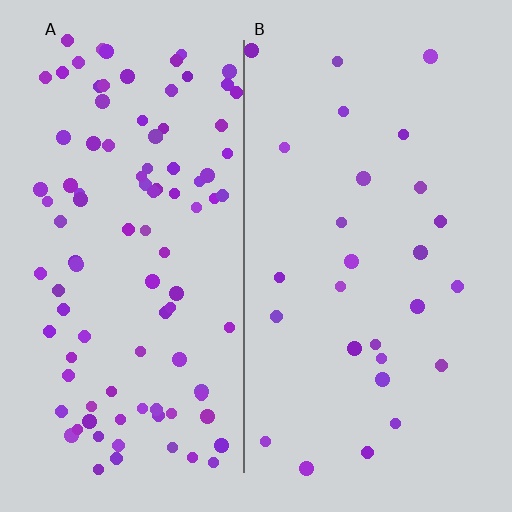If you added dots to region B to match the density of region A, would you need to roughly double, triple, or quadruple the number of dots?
Approximately quadruple.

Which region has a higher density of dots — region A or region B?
A (the left).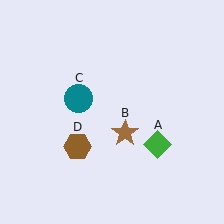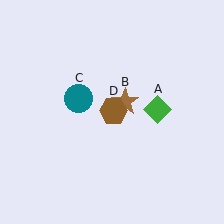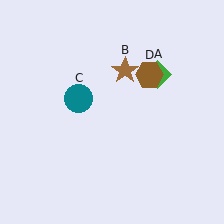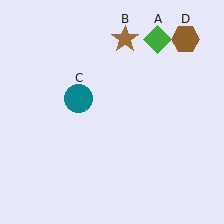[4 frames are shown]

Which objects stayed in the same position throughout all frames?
Teal circle (object C) remained stationary.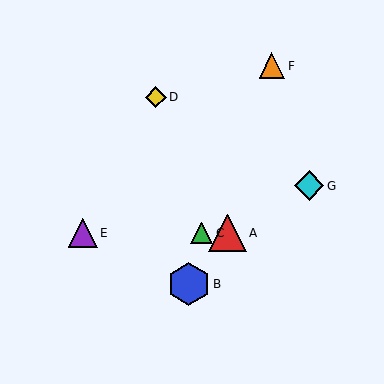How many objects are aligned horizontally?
3 objects (A, C, E) are aligned horizontally.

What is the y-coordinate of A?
Object A is at y≈233.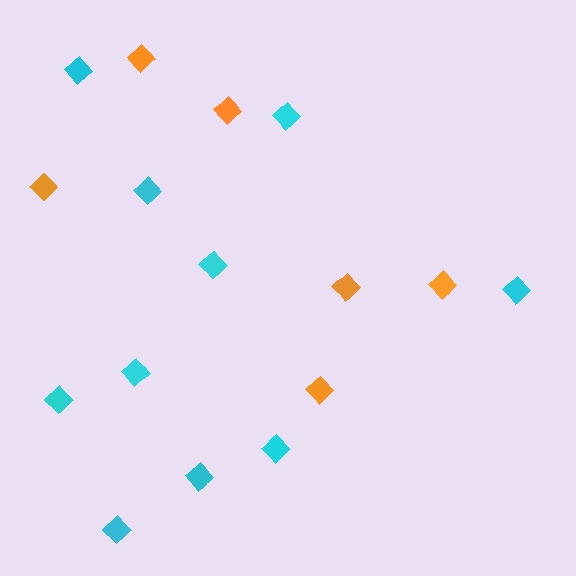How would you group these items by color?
There are 2 groups: one group of orange diamonds (6) and one group of cyan diamonds (10).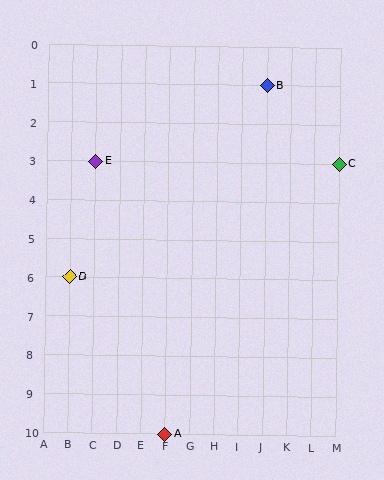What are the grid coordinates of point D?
Point D is at grid coordinates (B, 6).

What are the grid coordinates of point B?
Point B is at grid coordinates (J, 1).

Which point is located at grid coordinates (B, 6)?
Point D is at (B, 6).